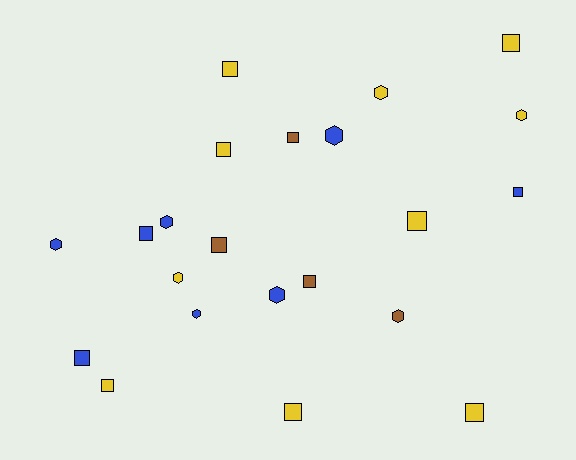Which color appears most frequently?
Yellow, with 10 objects.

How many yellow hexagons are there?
There are 3 yellow hexagons.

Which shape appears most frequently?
Square, with 13 objects.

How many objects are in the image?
There are 22 objects.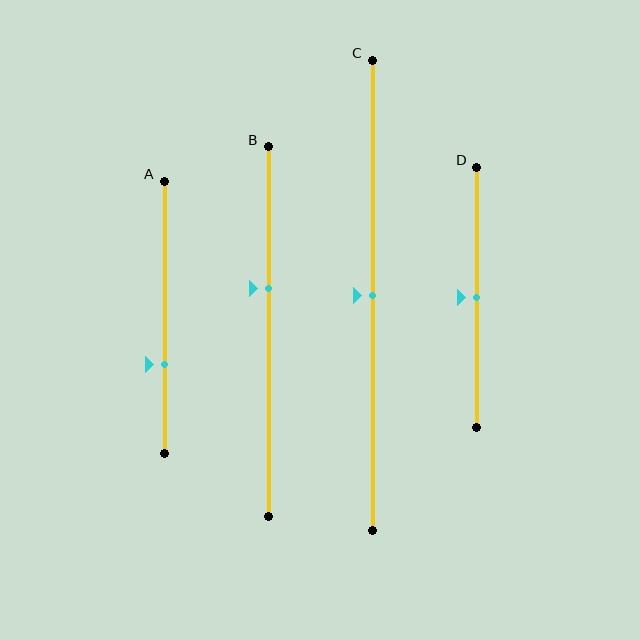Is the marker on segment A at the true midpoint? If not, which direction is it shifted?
No, the marker on segment A is shifted downward by about 17% of the segment length.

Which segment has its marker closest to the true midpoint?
Segment C has its marker closest to the true midpoint.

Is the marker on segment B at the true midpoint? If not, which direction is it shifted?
No, the marker on segment B is shifted upward by about 12% of the segment length.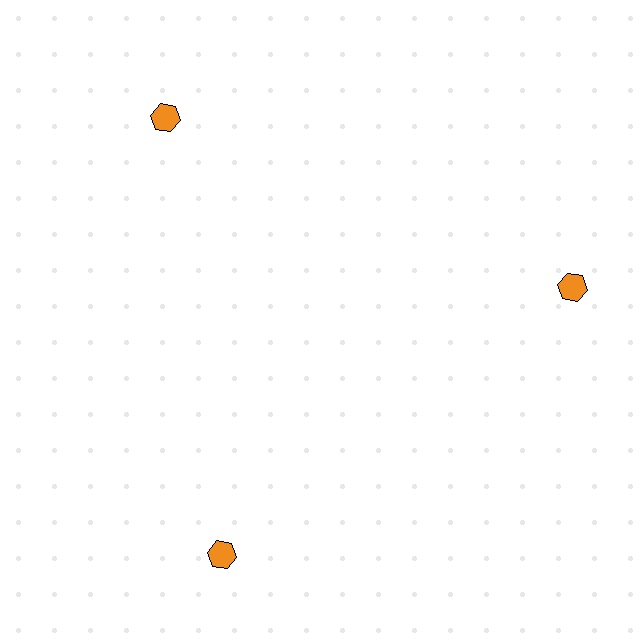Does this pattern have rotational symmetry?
Yes, this pattern has 3-fold rotational symmetry. It looks the same after rotating 120 degrees around the center.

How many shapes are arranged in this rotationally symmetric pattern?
There are 3 shapes, arranged in 3 groups of 1.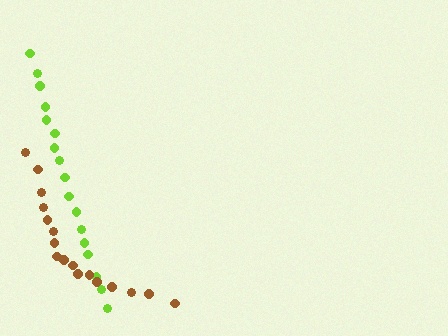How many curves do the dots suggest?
There are 2 distinct paths.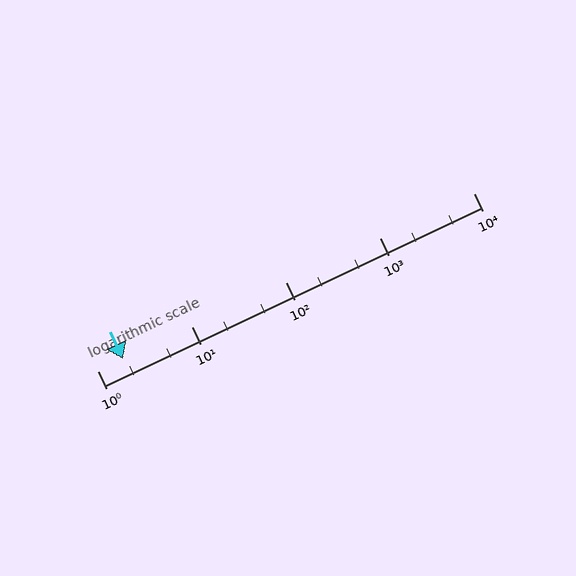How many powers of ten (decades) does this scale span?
The scale spans 4 decades, from 1 to 10000.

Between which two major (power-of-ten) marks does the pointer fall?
The pointer is between 1 and 10.